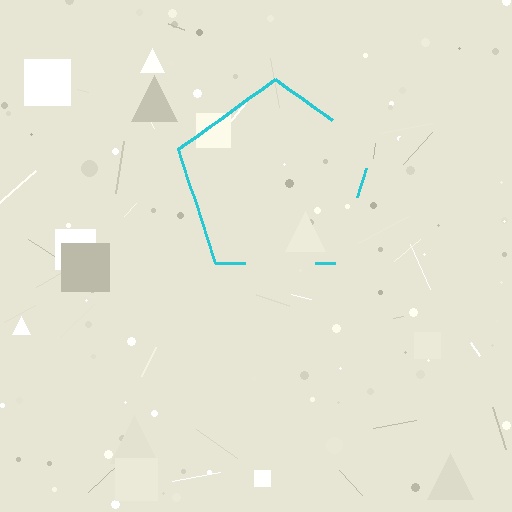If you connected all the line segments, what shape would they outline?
They would outline a pentagon.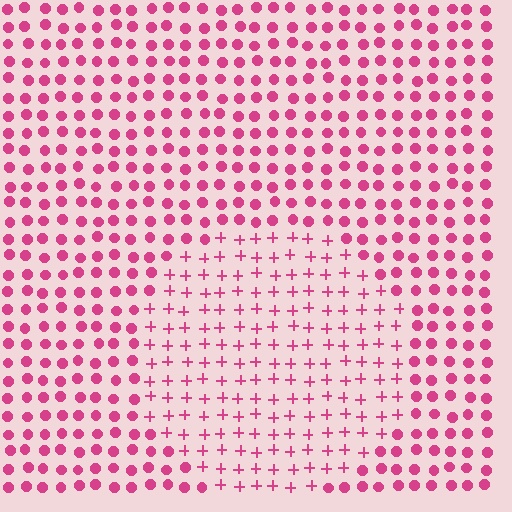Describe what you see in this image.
The image is filled with small magenta elements arranged in a uniform grid. A circle-shaped region contains plus signs, while the surrounding area contains circles. The boundary is defined purely by the change in element shape.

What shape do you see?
I see a circle.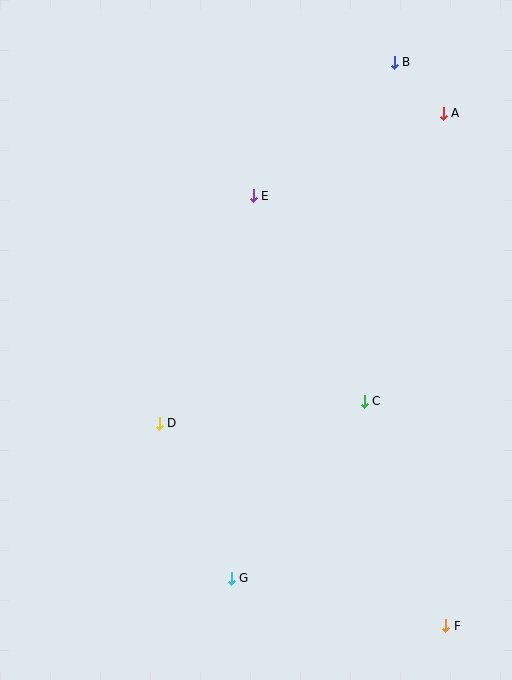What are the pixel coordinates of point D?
Point D is at (159, 423).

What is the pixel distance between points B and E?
The distance between B and E is 194 pixels.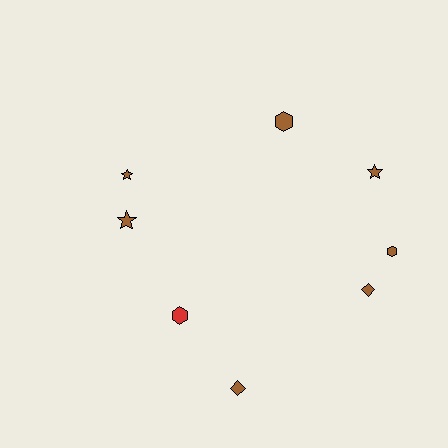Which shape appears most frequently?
Hexagon, with 3 objects.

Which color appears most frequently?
Brown, with 7 objects.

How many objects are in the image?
There are 8 objects.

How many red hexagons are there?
There is 1 red hexagon.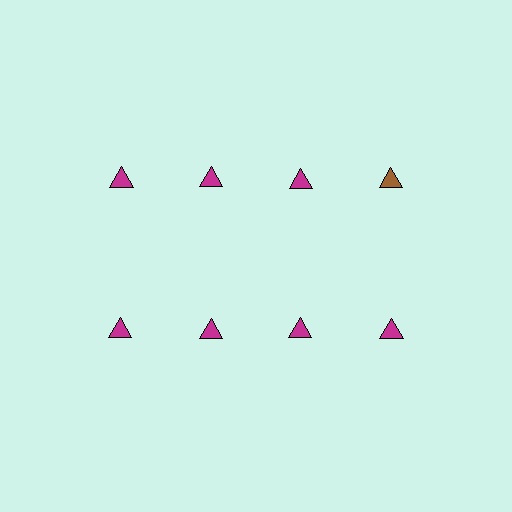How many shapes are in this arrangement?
There are 8 shapes arranged in a grid pattern.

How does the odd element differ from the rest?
It has a different color: brown instead of magenta.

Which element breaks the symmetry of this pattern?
The brown triangle in the top row, second from right column breaks the symmetry. All other shapes are magenta triangles.